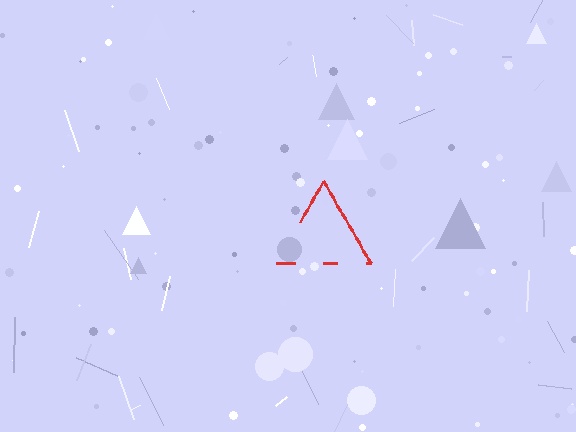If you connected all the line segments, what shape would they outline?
They would outline a triangle.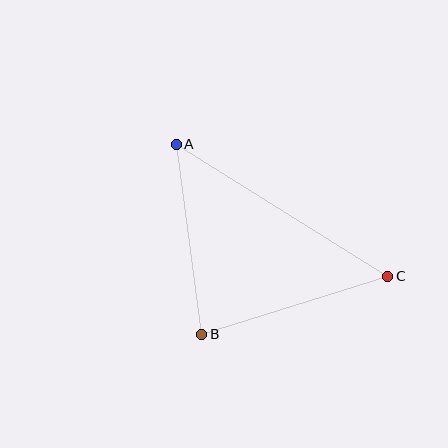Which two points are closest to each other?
Points A and B are closest to each other.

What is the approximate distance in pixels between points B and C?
The distance between B and C is approximately 195 pixels.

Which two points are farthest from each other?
Points A and C are farthest from each other.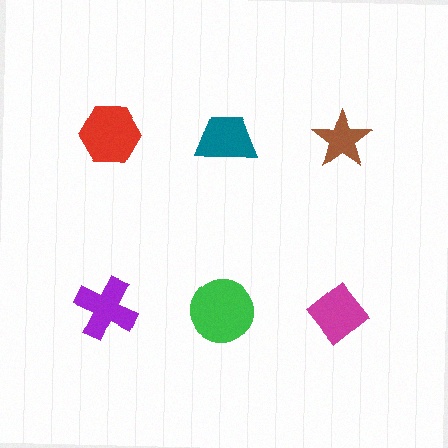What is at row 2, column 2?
A green circle.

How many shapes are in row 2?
3 shapes.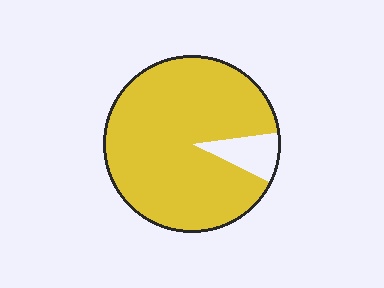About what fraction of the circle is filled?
About nine tenths (9/10).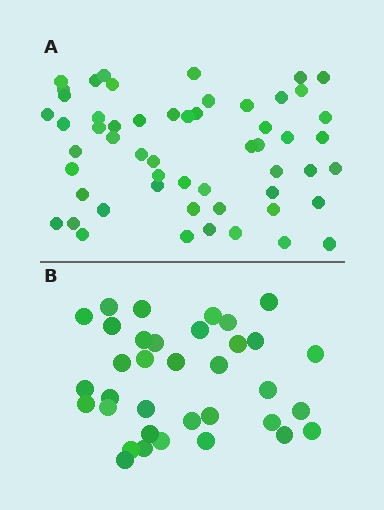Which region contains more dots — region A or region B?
Region A (the top region) has more dots.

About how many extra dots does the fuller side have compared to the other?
Region A has approximately 20 more dots than region B.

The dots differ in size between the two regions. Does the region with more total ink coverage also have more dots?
No. Region B has more total ink coverage because its dots are larger, but region A actually contains more individual dots. Total area can be misleading — the number of items is what matters here.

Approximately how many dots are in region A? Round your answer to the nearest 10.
About 60 dots. (The exact count is 55, which rounds to 60.)